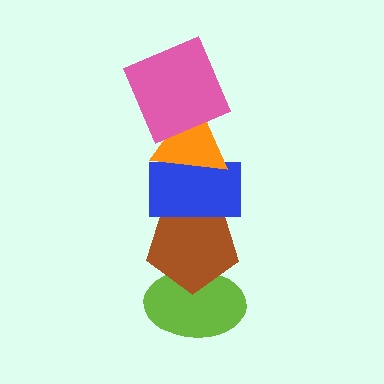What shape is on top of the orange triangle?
The pink square is on top of the orange triangle.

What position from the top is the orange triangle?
The orange triangle is 2nd from the top.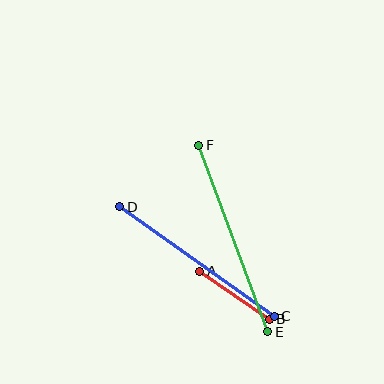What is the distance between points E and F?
The distance is approximately 199 pixels.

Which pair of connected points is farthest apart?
Points E and F are farthest apart.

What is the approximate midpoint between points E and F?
The midpoint is at approximately (233, 238) pixels.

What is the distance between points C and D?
The distance is approximately 189 pixels.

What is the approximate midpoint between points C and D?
The midpoint is at approximately (197, 262) pixels.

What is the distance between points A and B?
The distance is approximately 84 pixels.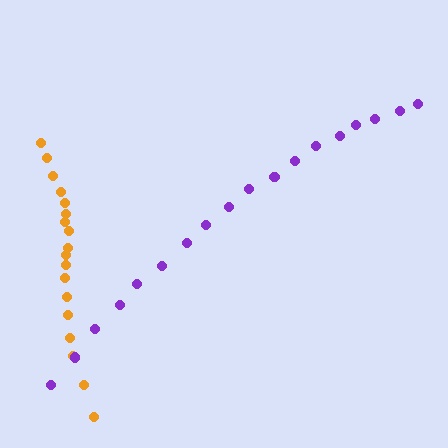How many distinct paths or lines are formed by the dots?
There are 2 distinct paths.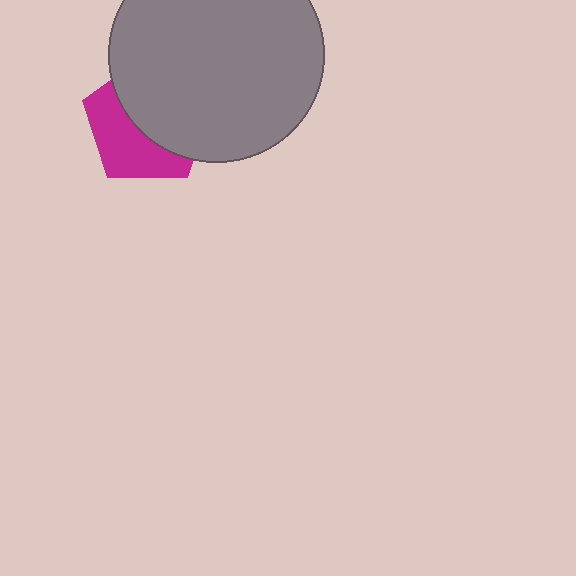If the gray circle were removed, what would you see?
You would see the complete magenta pentagon.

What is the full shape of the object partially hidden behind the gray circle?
The partially hidden object is a magenta pentagon.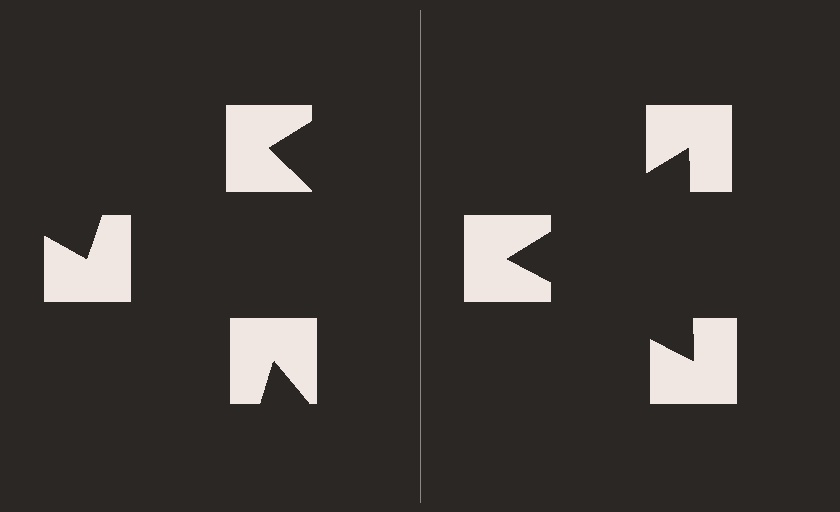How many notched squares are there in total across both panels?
6 — 3 on each side.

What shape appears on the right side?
An illusory triangle.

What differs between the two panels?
The notched squares are positioned identically on both sides; only the wedge orientations differ. On the right they align to a triangle; on the left they are misaligned.